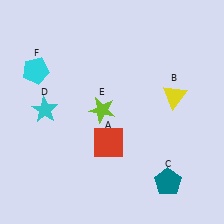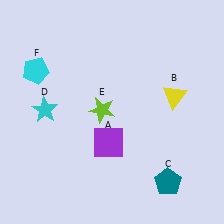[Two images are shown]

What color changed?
The square (A) changed from red in Image 1 to purple in Image 2.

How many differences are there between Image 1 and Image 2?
There is 1 difference between the two images.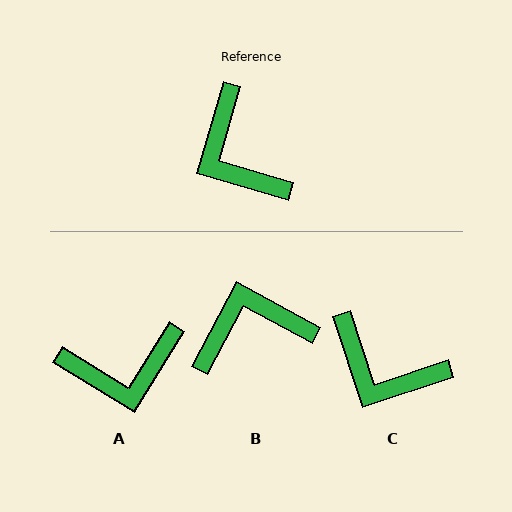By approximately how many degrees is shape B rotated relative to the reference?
Approximately 102 degrees clockwise.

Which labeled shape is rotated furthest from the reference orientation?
B, about 102 degrees away.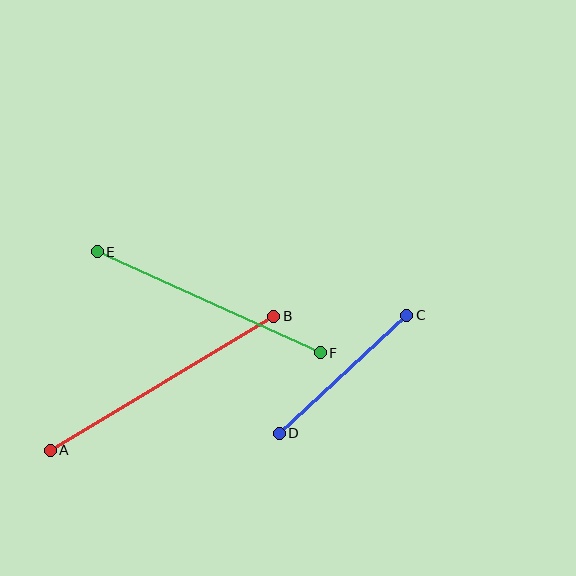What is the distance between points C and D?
The distance is approximately 174 pixels.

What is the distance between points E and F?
The distance is approximately 245 pixels.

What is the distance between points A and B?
The distance is approximately 260 pixels.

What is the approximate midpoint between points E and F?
The midpoint is at approximately (209, 302) pixels.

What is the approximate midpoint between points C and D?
The midpoint is at approximately (343, 374) pixels.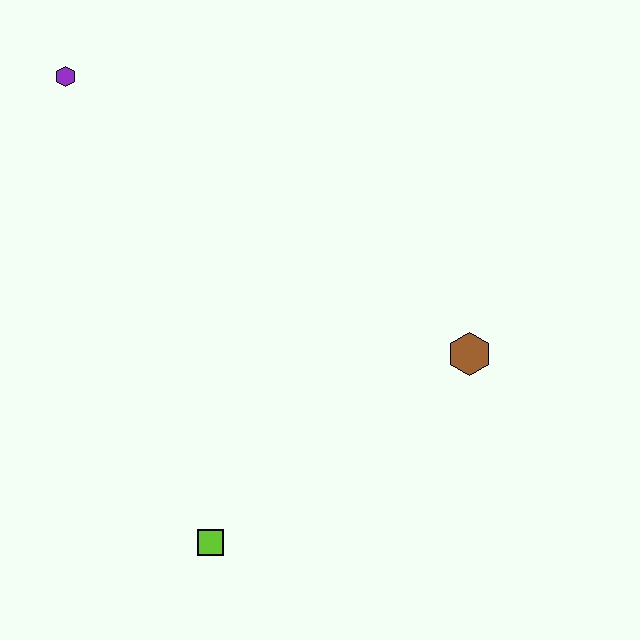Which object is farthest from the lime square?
The purple hexagon is farthest from the lime square.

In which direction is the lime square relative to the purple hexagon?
The lime square is below the purple hexagon.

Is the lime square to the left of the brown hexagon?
Yes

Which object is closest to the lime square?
The brown hexagon is closest to the lime square.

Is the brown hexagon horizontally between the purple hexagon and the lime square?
No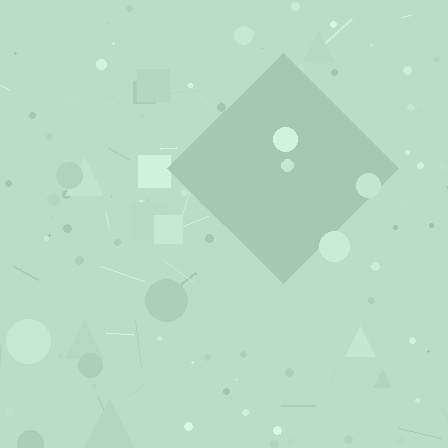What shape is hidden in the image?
A diamond is hidden in the image.